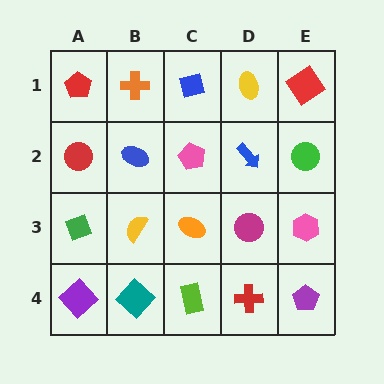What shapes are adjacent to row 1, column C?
A pink pentagon (row 2, column C), an orange cross (row 1, column B), a yellow ellipse (row 1, column D).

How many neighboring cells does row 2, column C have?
4.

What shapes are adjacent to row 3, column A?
A red circle (row 2, column A), a purple diamond (row 4, column A), a yellow semicircle (row 3, column B).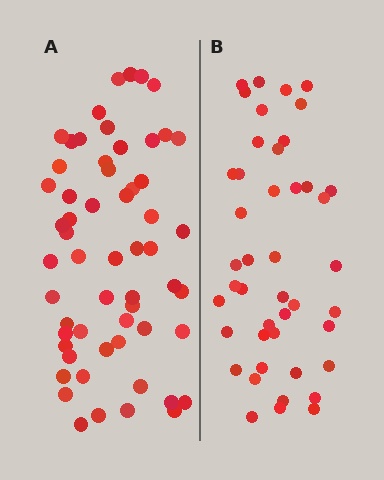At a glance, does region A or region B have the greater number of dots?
Region A (the left region) has more dots.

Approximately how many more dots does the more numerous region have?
Region A has approximately 15 more dots than region B.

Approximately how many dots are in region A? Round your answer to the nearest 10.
About 60 dots. (The exact count is 58, which rounds to 60.)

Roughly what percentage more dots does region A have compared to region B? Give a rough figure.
About 30% more.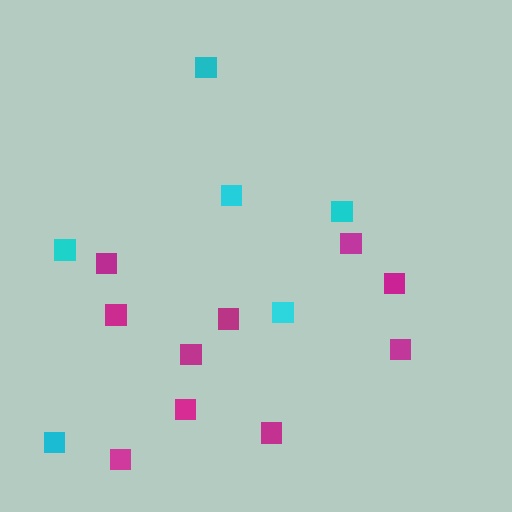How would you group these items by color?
There are 2 groups: one group of magenta squares (10) and one group of cyan squares (6).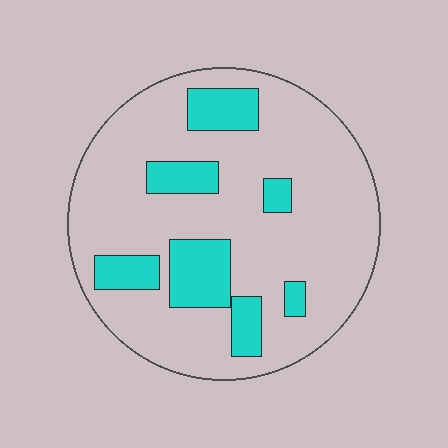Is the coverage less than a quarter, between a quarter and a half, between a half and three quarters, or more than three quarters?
Less than a quarter.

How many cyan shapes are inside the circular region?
7.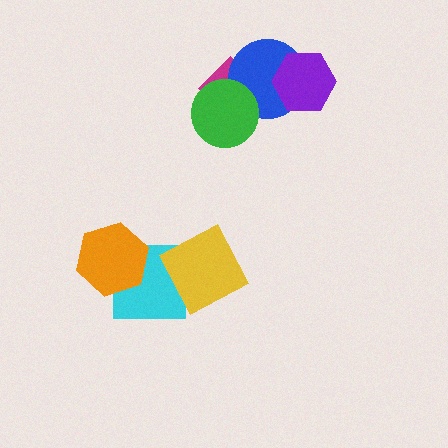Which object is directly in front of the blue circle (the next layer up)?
The purple hexagon is directly in front of the blue circle.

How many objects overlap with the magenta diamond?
2 objects overlap with the magenta diamond.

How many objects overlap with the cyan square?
2 objects overlap with the cyan square.